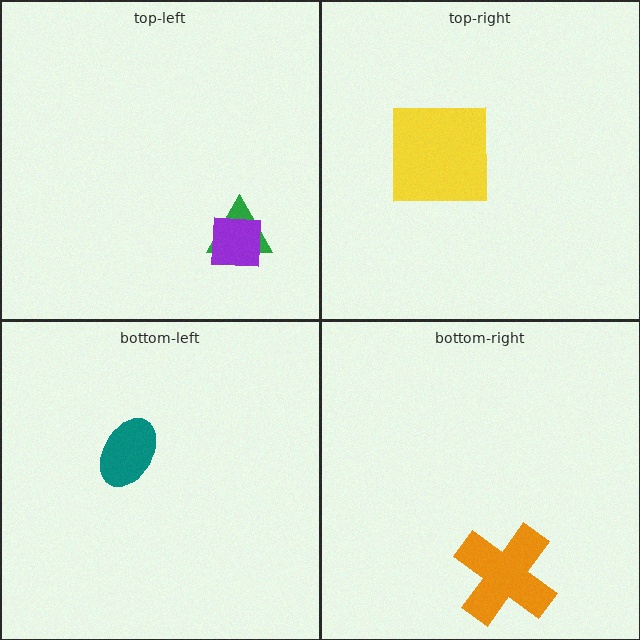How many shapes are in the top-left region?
2.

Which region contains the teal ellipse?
The bottom-left region.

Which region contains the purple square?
The top-left region.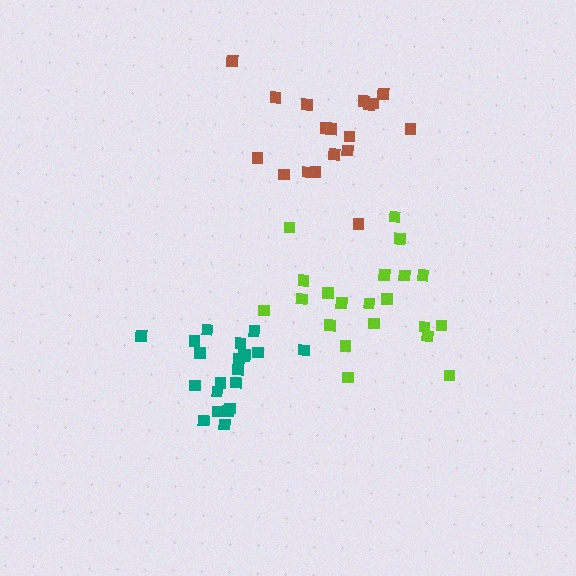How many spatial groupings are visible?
There are 3 spatial groupings.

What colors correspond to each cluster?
The clusters are colored: teal, lime, brown.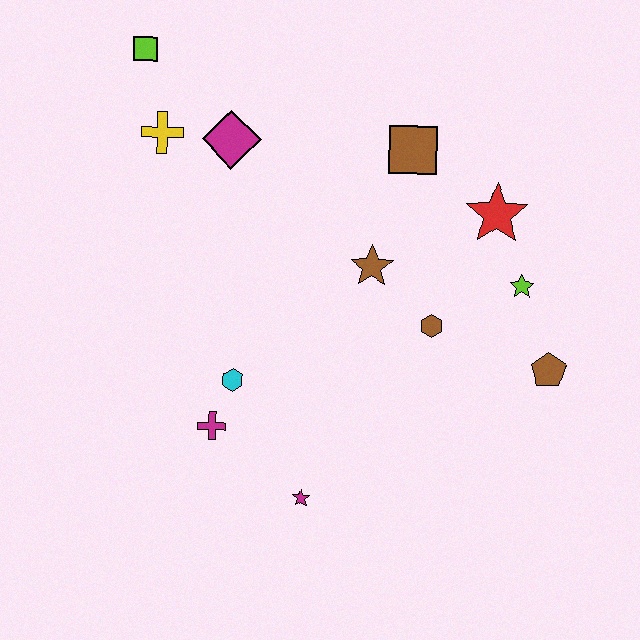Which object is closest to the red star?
The lime star is closest to the red star.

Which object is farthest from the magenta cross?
The lime square is farthest from the magenta cross.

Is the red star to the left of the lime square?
No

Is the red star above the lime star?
Yes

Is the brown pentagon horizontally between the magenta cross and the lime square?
No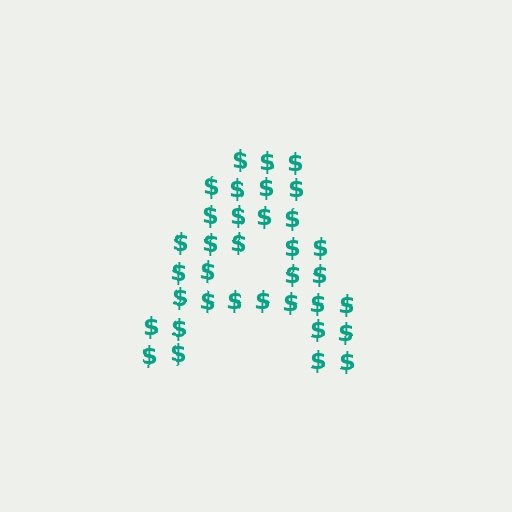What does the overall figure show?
The overall figure shows the letter A.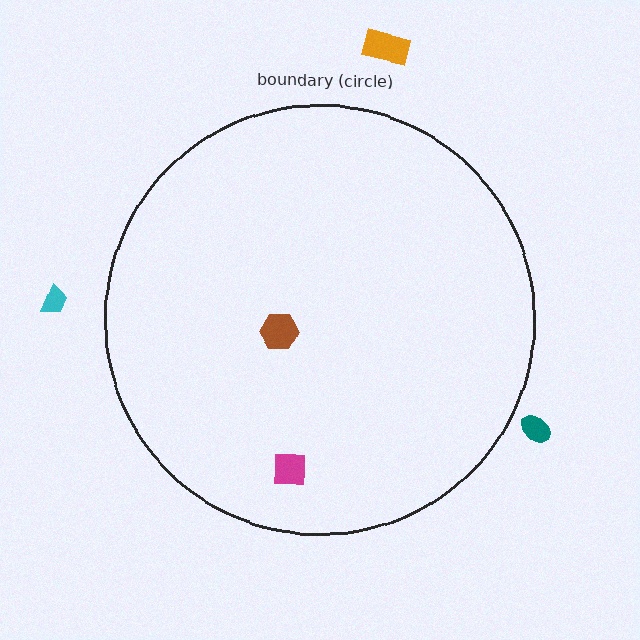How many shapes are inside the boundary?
2 inside, 3 outside.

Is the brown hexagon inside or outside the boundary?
Inside.